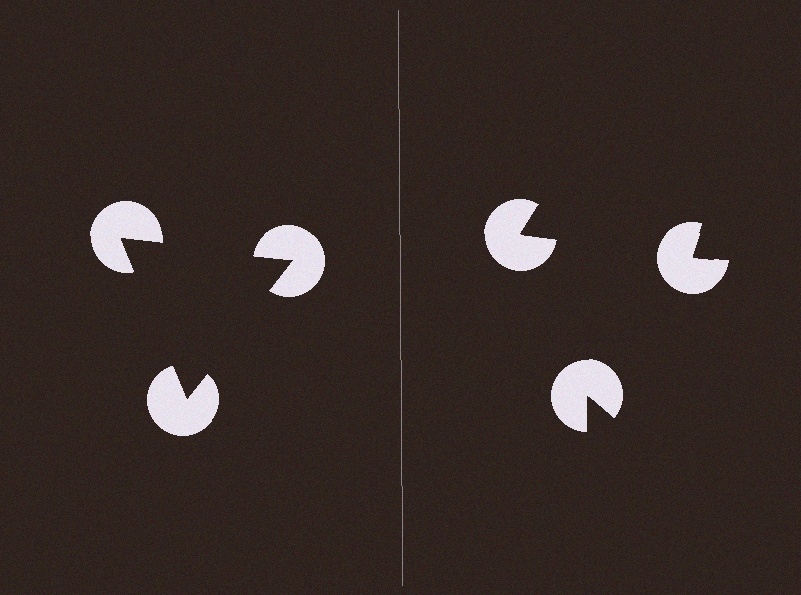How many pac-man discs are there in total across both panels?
6 — 3 on each side.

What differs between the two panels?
The pac-man discs are positioned identically on both sides; only the wedge orientations differ. On the left they align to a triangle; on the right they are misaligned.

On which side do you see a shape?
An illusory triangle appears on the left side. On the right side the wedge cuts are rotated, so no coherent shape forms.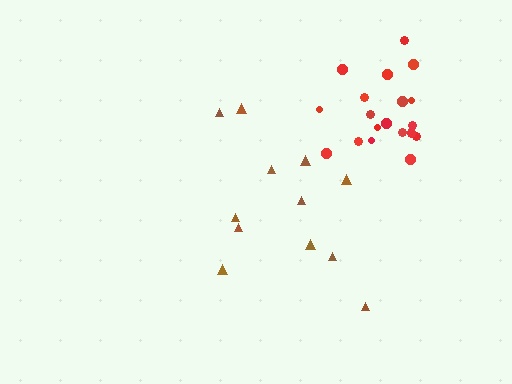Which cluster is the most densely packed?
Red.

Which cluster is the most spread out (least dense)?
Brown.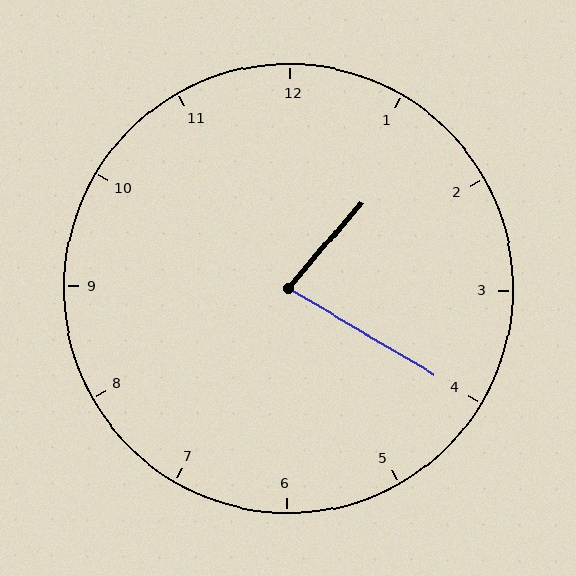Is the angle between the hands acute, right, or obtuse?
It is acute.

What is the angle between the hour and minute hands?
Approximately 80 degrees.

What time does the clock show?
1:20.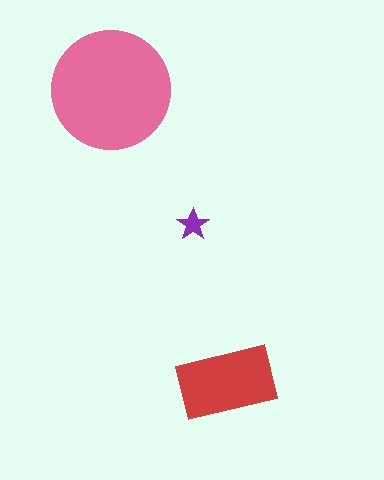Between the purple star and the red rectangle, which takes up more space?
The red rectangle.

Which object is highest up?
The pink circle is topmost.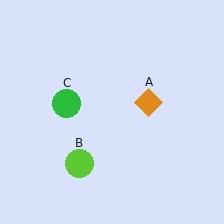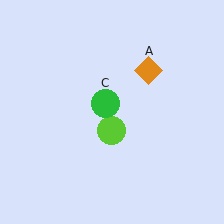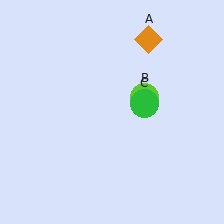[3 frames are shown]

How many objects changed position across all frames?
3 objects changed position: orange diamond (object A), lime circle (object B), green circle (object C).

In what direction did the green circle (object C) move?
The green circle (object C) moved right.